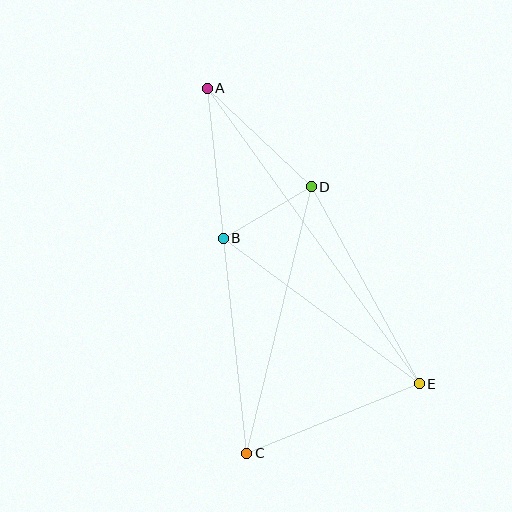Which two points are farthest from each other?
Points A and C are farthest from each other.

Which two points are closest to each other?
Points B and D are closest to each other.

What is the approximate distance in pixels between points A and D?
The distance between A and D is approximately 143 pixels.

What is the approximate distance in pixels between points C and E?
The distance between C and E is approximately 186 pixels.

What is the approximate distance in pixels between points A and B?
The distance between A and B is approximately 151 pixels.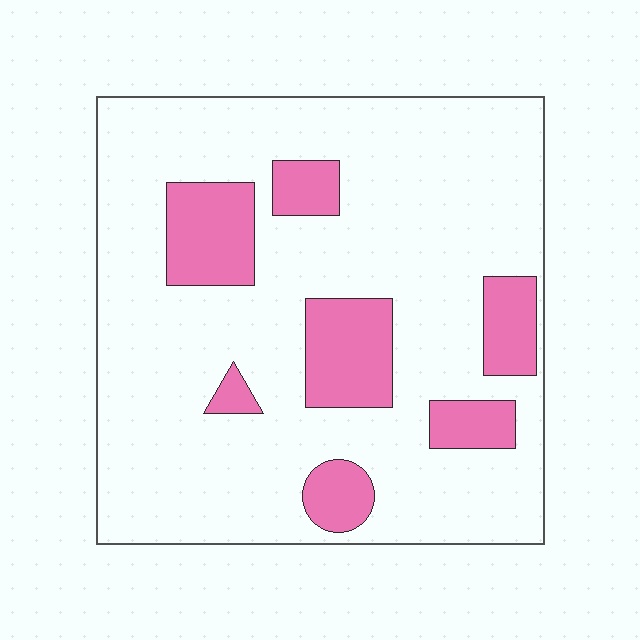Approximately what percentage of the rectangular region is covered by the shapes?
Approximately 20%.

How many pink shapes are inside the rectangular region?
7.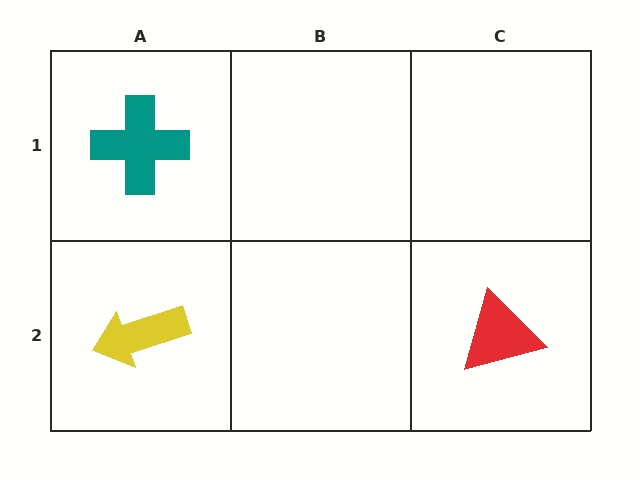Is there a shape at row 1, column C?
No, that cell is empty.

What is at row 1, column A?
A teal cross.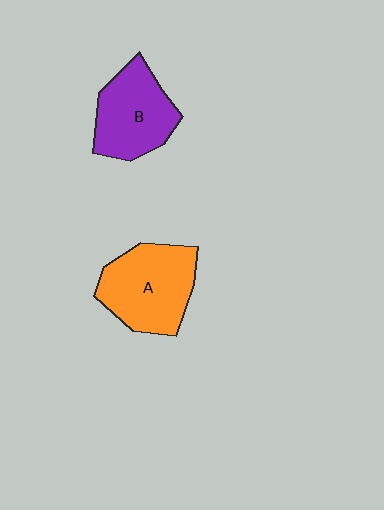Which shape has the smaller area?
Shape B (purple).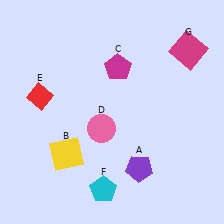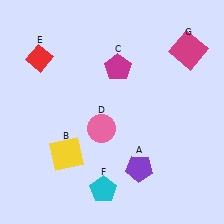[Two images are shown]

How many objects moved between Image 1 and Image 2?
1 object moved between the two images.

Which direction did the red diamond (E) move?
The red diamond (E) moved up.